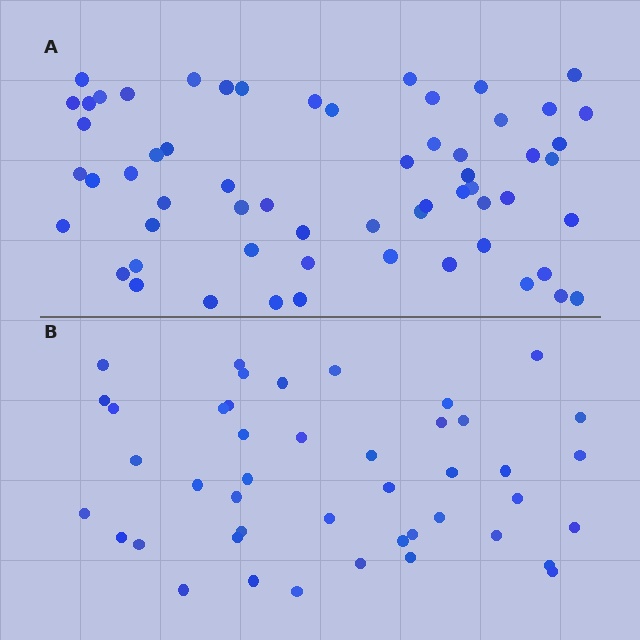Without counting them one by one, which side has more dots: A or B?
Region A (the top region) has more dots.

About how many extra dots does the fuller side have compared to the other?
Region A has approximately 15 more dots than region B.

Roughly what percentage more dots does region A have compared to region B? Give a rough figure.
About 35% more.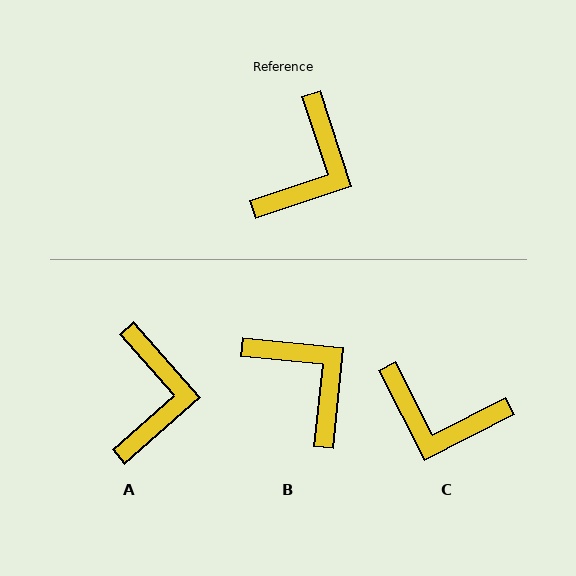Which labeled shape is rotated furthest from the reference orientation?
C, about 81 degrees away.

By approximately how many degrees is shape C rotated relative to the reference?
Approximately 81 degrees clockwise.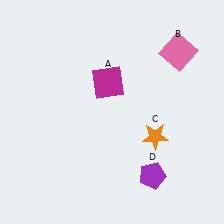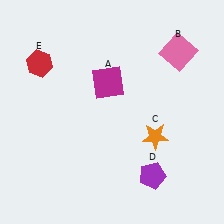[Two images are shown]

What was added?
A red hexagon (E) was added in Image 2.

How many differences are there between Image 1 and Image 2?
There is 1 difference between the two images.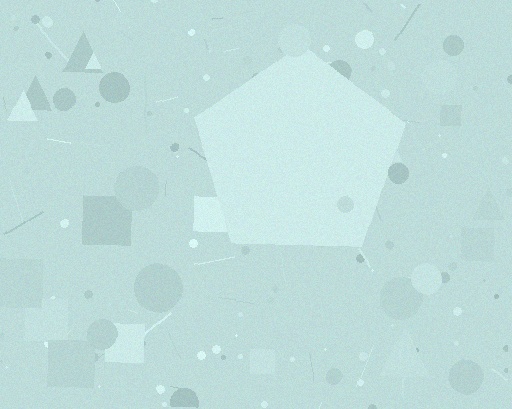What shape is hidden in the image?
A pentagon is hidden in the image.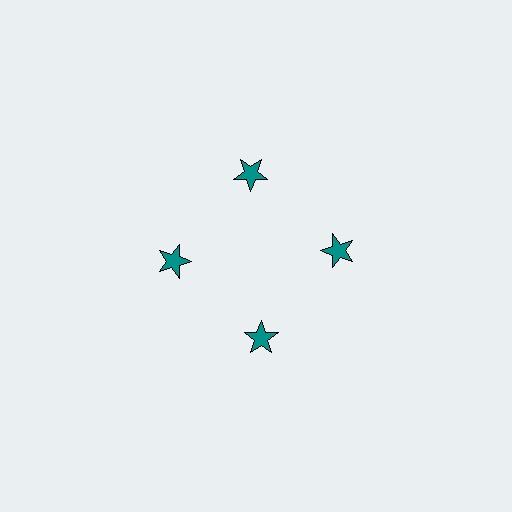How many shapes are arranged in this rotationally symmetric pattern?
There are 4 shapes, arranged in 4 groups of 1.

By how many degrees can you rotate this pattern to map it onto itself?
The pattern maps onto itself every 90 degrees of rotation.